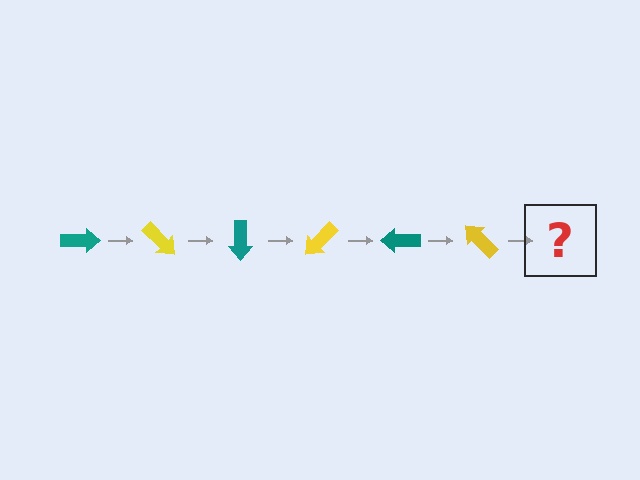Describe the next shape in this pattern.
It should be a teal arrow, rotated 270 degrees from the start.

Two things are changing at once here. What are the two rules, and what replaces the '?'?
The two rules are that it rotates 45 degrees each step and the color cycles through teal and yellow. The '?' should be a teal arrow, rotated 270 degrees from the start.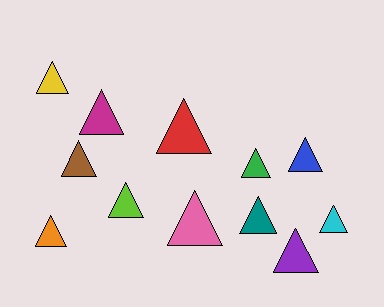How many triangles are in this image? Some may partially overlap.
There are 12 triangles.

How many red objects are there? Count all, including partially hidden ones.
There is 1 red object.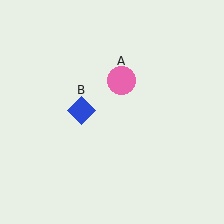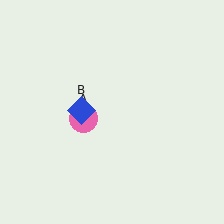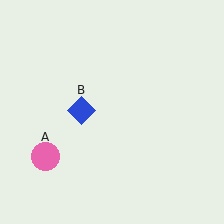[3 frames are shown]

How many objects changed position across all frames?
1 object changed position: pink circle (object A).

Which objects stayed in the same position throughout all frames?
Blue diamond (object B) remained stationary.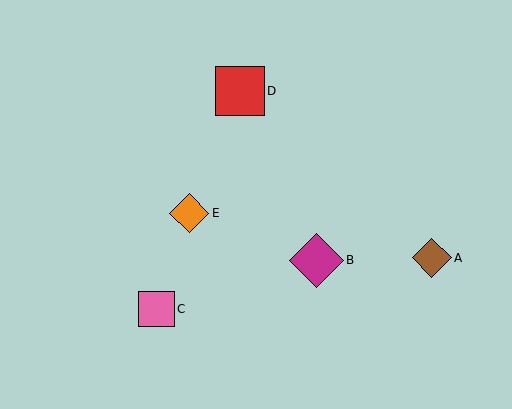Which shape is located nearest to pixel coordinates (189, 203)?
The orange diamond (labeled E) at (189, 213) is nearest to that location.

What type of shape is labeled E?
Shape E is an orange diamond.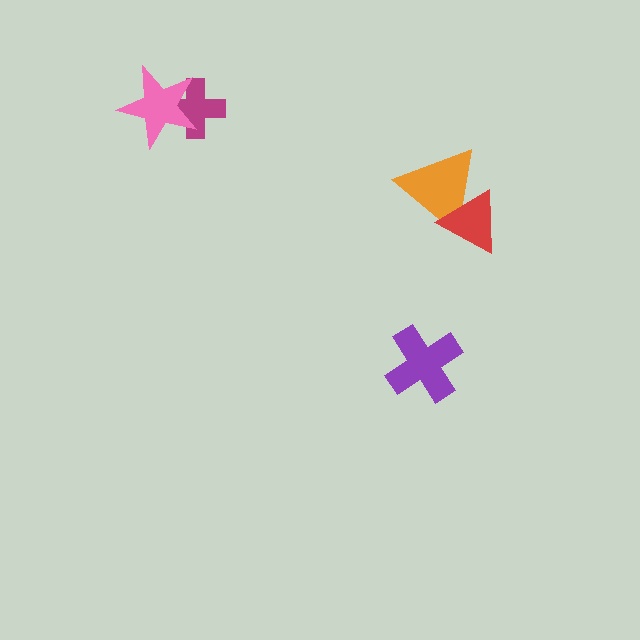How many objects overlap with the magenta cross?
1 object overlaps with the magenta cross.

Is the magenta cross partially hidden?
Yes, it is partially covered by another shape.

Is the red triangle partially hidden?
No, no other shape covers it.